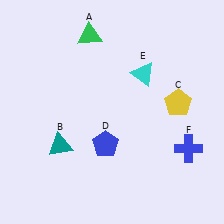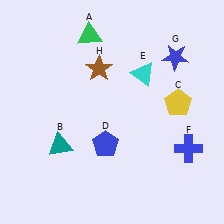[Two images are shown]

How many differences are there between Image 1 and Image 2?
There are 2 differences between the two images.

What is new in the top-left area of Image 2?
A brown star (H) was added in the top-left area of Image 2.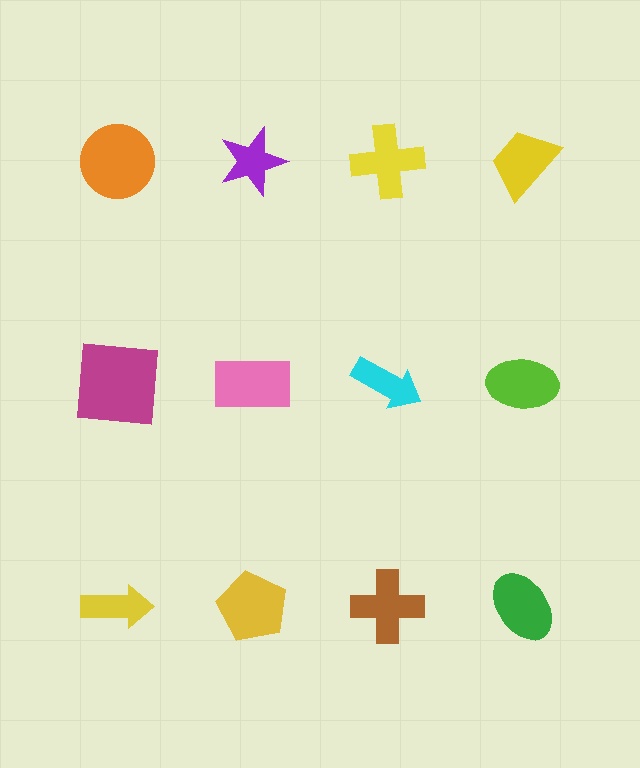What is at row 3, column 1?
A yellow arrow.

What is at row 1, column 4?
A yellow trapezoid.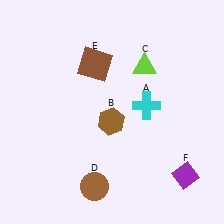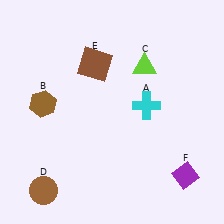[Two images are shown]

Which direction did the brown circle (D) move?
The brown circle (D) moved left.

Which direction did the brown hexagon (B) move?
The brown hexagon (B) moved left.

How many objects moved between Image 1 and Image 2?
2 objects moved between the two images.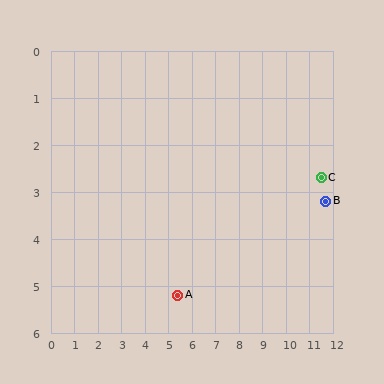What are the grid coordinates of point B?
Point B is at approximately (11.7, 3.2).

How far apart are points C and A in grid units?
Points C and A are about 6.6 grid units apart.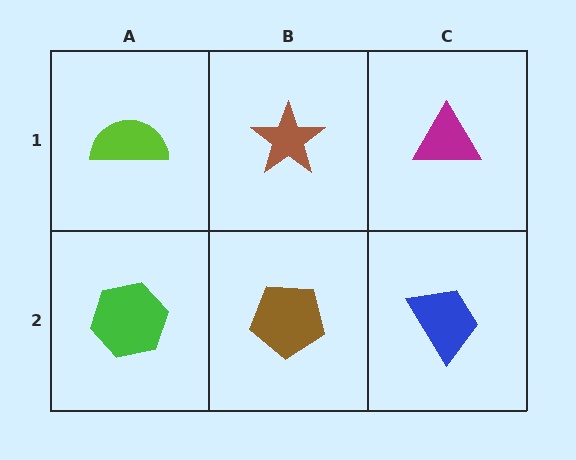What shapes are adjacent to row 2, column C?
A magenta triangle (row 1, column C), a brown pentagon (row 2, column B).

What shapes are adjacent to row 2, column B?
A brown star (row 1, column B), a green hexagon (row 2, column A), a blue trapezoid (row 2, column C).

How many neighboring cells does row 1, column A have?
2.